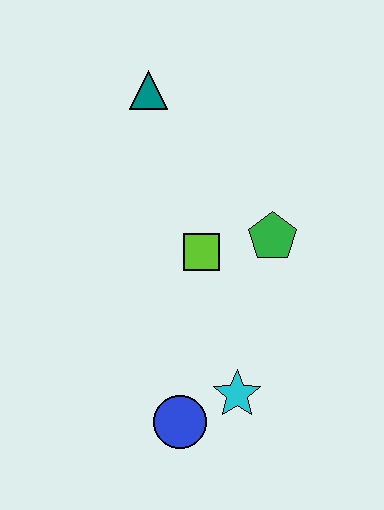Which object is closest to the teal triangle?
The lime square is closest to the teal triangle.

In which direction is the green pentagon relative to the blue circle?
The green pentagon is above the blue circle.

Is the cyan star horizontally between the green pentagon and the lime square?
Yes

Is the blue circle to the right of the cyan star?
No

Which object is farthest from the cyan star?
The teal triangle is farthest from the cyan star.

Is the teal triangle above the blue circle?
Yes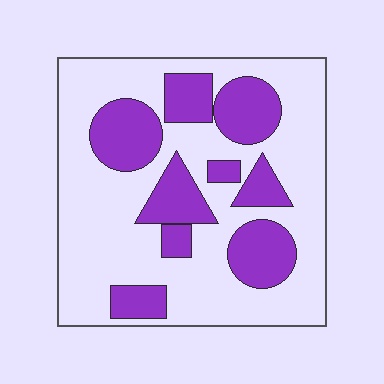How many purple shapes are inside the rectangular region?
9.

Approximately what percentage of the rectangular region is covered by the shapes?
Approximately 30%.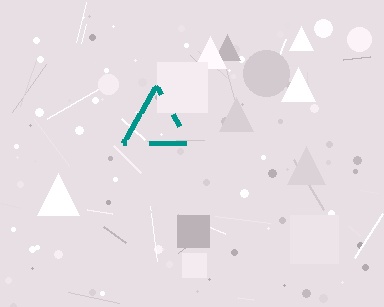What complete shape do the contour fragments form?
The contour fragments form a triangle.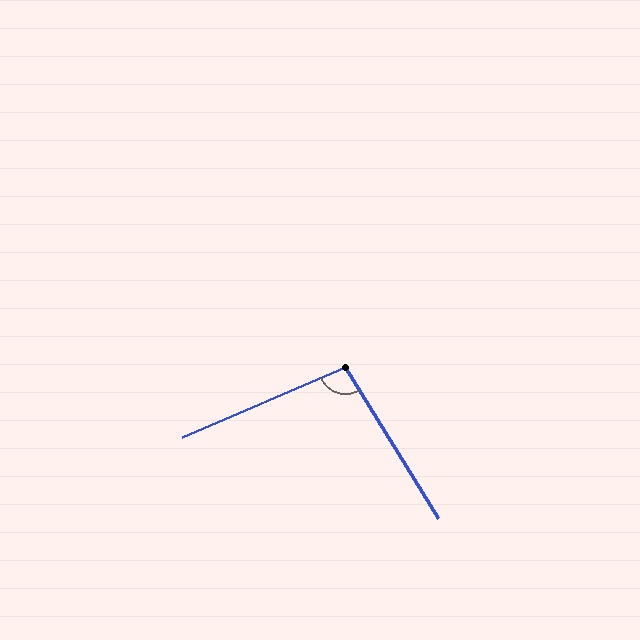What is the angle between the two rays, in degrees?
Approximately 98 degrees.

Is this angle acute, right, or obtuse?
It is obtuse.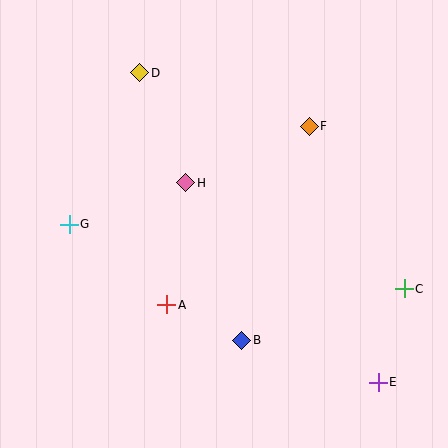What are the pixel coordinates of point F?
Point F is at (309, 126).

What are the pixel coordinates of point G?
Point G is at (69, 224).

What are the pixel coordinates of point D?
Point D is at (140, 73).